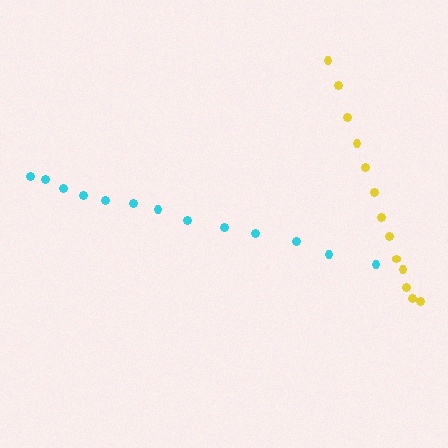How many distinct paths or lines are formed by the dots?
There are 2 distinct paths.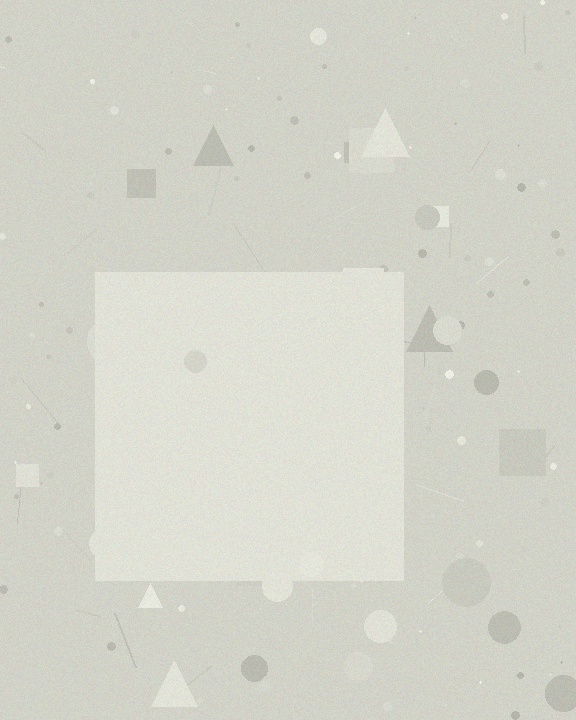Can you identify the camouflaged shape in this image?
The camouflaged shape is a square.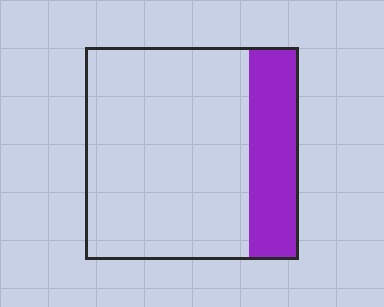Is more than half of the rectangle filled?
No.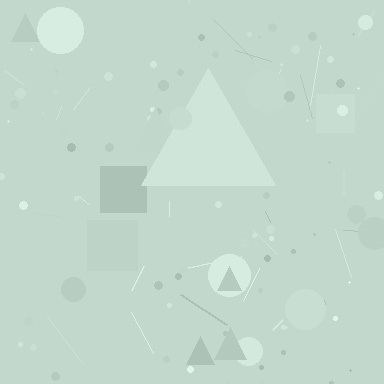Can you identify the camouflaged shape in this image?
The camouflaged shape is a triangle.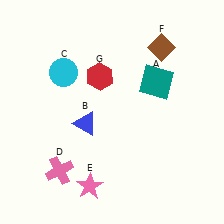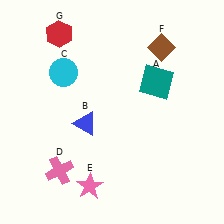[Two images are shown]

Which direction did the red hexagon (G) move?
The red hexagon (G) moved up.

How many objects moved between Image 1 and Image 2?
1 object moved between the two images.